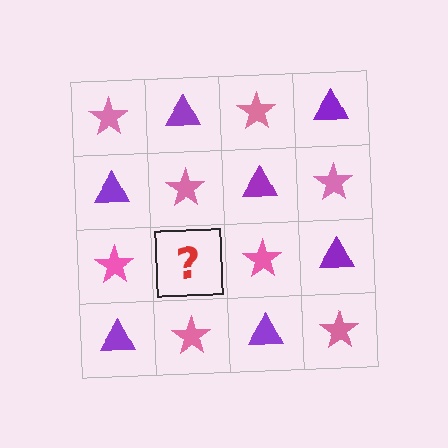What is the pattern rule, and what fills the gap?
The rule is that it alternates pink star and purple triangle in a checkerboard pattern. The gap should be filled with a purple triangle.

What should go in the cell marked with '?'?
The missing cell should contain a purple triangle.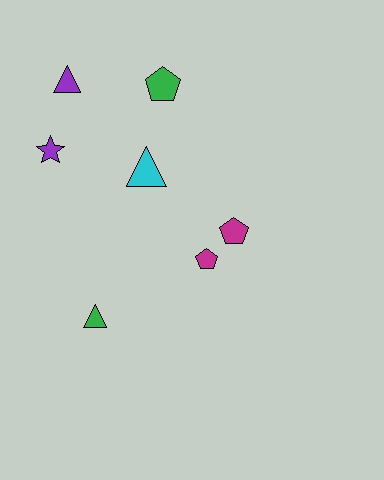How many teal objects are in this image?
There are no teal objects.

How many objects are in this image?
There are 7 objects.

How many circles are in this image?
There are no circles.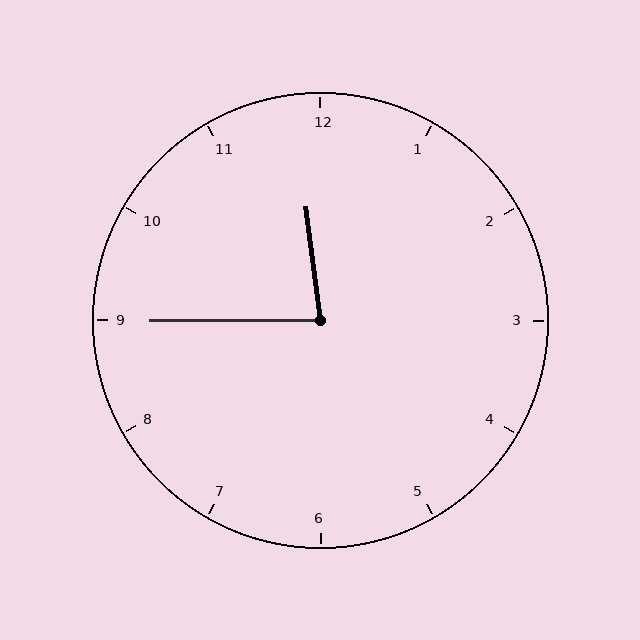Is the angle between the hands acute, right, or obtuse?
It is acute.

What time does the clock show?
11:45.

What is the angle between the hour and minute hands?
Approximately 82 degrees.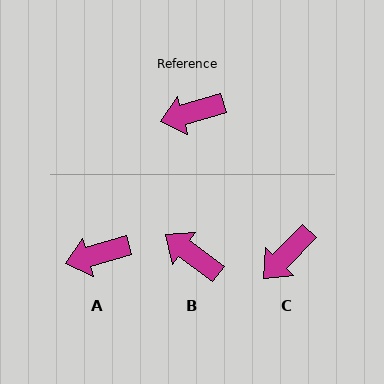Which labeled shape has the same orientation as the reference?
A.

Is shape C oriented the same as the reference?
No, it is off by about 30 degrees.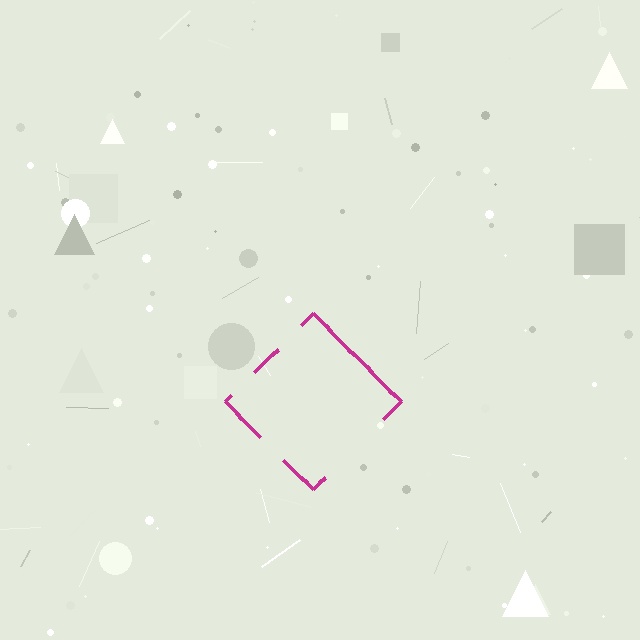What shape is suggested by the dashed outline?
The dashed outline suggests a diamond.